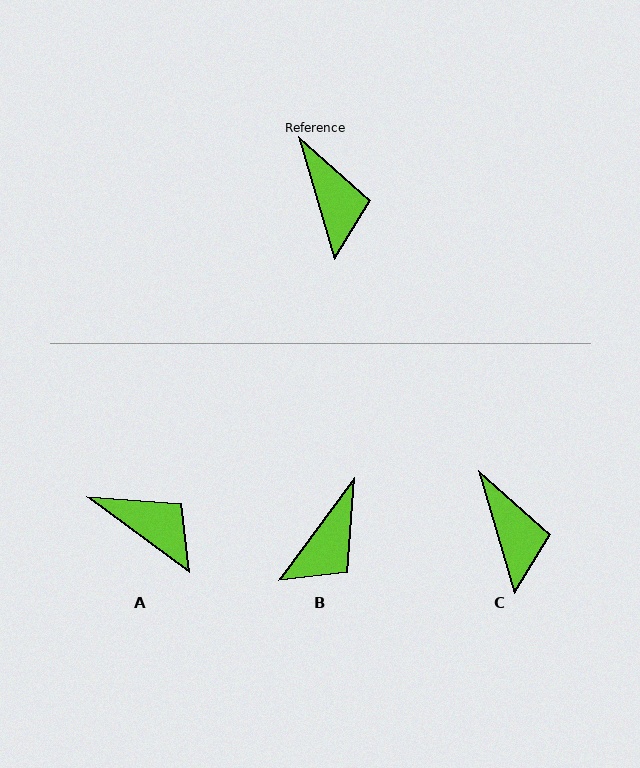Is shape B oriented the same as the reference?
No, it is off by about 53 degrees.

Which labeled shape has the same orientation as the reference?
C.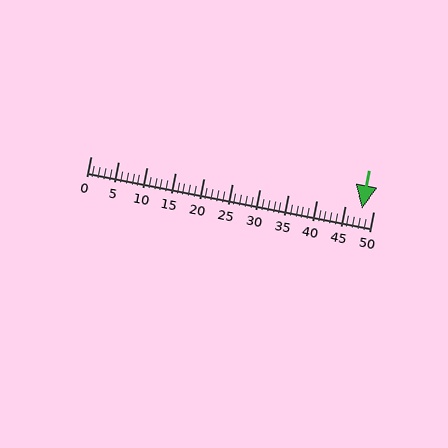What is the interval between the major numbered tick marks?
The major tick marks are spaced 5 units apart.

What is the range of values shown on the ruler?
The ruler shows values from 0 to 50.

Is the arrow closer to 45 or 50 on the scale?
The arrow is closer to 50.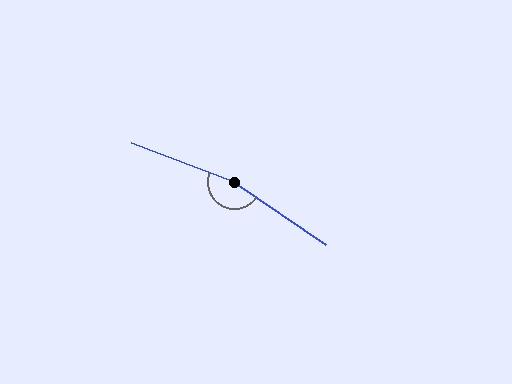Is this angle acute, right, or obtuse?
It is obtuse.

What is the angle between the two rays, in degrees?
Approximately 166 degrees.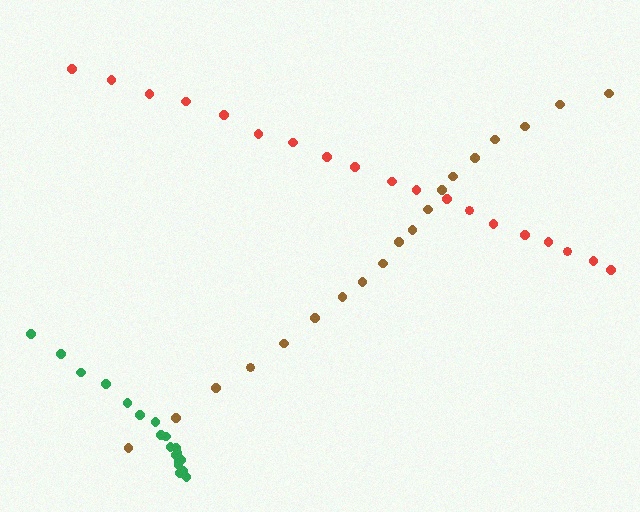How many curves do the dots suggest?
There are 3 distinct paths.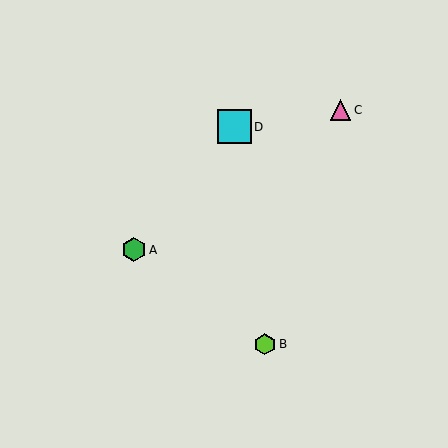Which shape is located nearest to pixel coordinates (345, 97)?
The pink triangle (labeled C) at (341, 110) is nearest to that location.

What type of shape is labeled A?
Shape A is a green hexagon.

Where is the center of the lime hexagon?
The center of the lime hexagon is at (265, 344).